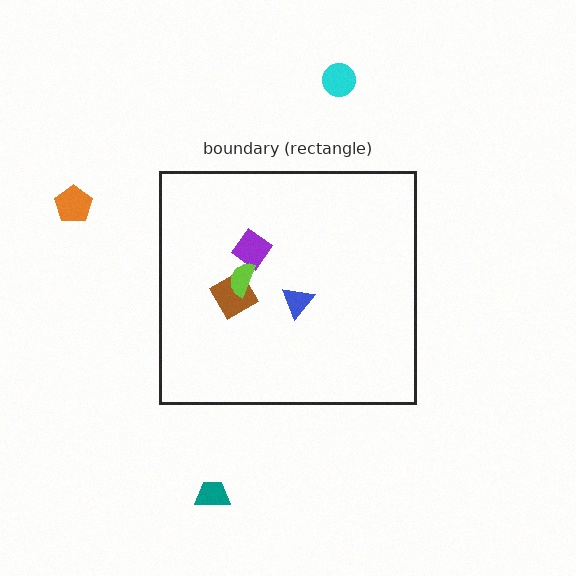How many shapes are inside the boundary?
4 inside, 3 outside.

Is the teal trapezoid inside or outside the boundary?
Outside.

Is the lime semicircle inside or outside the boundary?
Inside.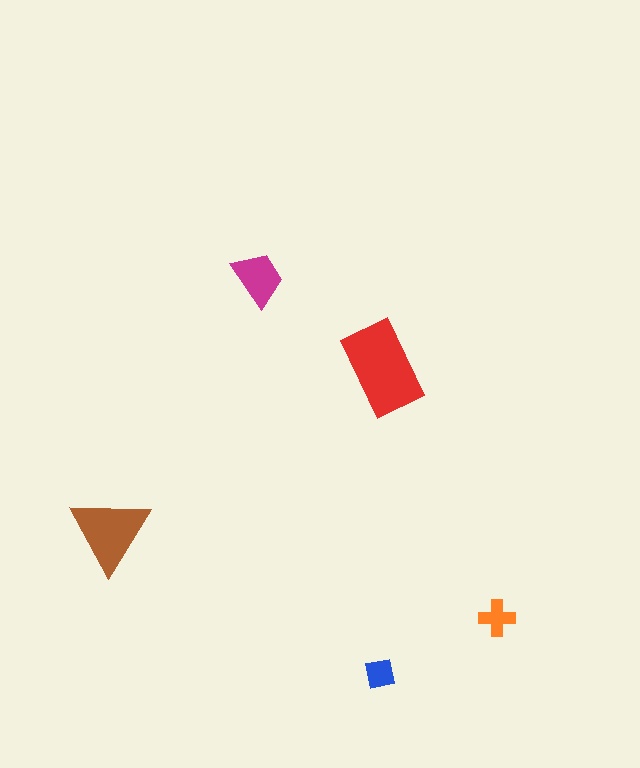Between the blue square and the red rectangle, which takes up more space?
The red rectangle.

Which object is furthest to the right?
The orange cross is rightmost.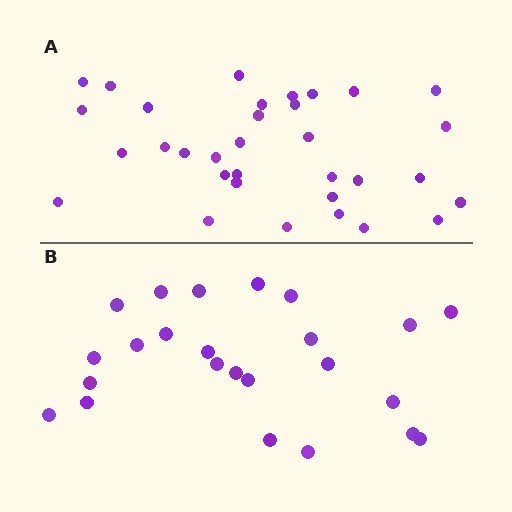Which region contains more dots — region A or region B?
Region A (the top region) has more dots.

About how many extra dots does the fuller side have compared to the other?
Region A has roughly 8 or so more dots than region B.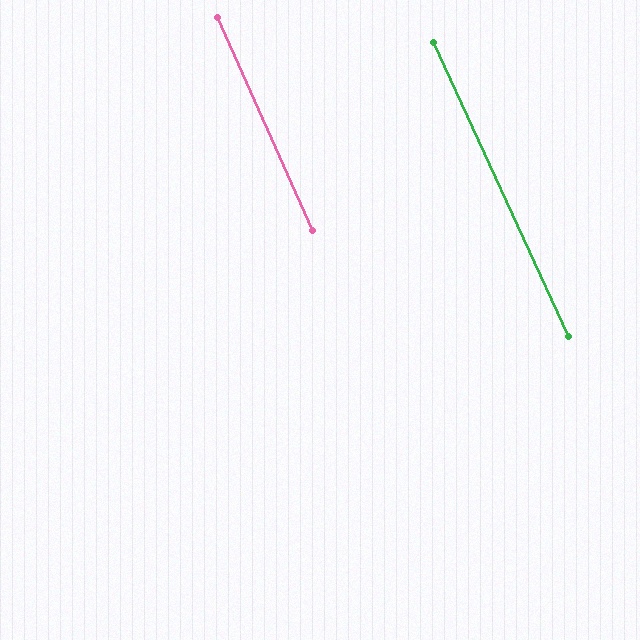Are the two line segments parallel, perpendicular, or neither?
Parallel — their directions differ by only 0.8°.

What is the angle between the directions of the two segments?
Approximately 1 degree.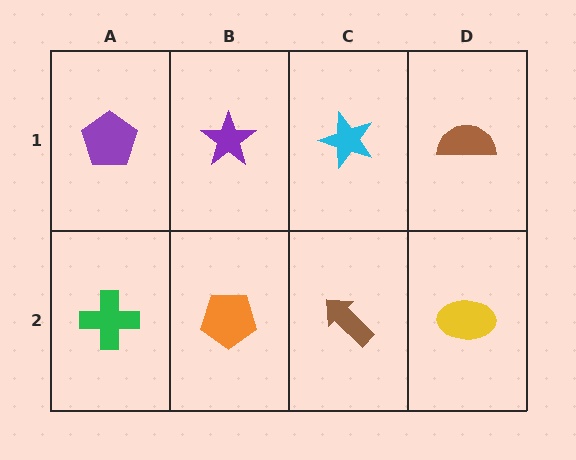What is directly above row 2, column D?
A brown semicircle.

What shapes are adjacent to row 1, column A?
A green cross (row 2, column A), a purple star (row 1, column B).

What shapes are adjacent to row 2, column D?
A brown semicircle (row 1, column D), a brown arrow (row 2, column C).